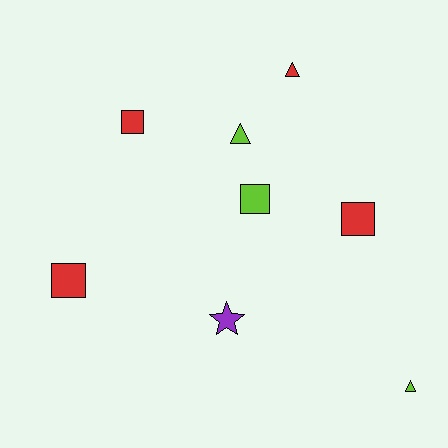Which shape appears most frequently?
Square, with 4 objects.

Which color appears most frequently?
Red, with 4 objects.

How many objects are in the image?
There are 8 objects.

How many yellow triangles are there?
There are no yellow triangles.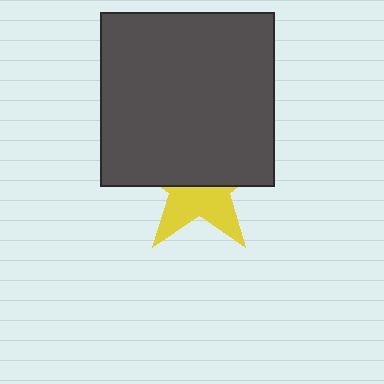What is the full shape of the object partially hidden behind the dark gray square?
The partially hidden object is a yellow star.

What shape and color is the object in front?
The object in front is a dark gray square.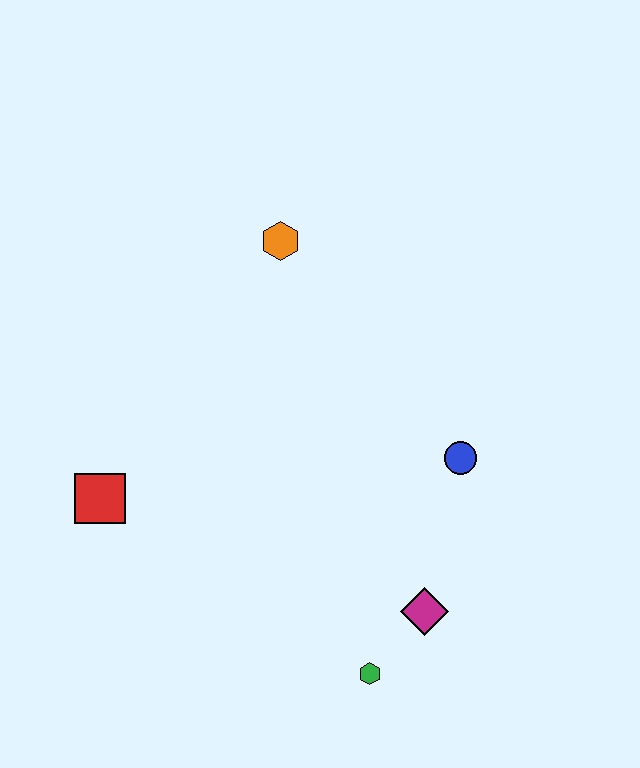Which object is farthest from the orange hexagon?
The green hexagon is farthest from the orange hexagon.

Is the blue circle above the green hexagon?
Yes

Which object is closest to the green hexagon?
The magenta diamond is closest to the green hexagon.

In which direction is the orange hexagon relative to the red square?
The orange hexagon is above the red square.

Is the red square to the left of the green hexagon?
Yes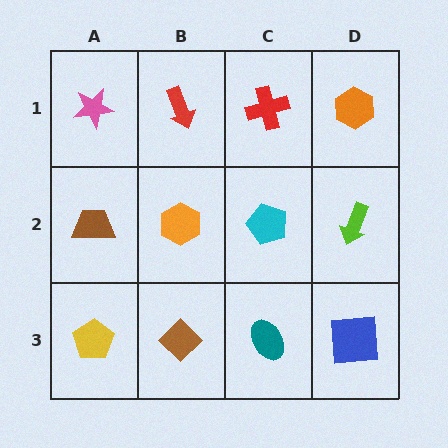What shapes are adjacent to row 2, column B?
A red arrow (row 1, column B), a brown diamond (row 3, column B), a brown trapezoid (row 2, column A), a cyan pentagon (row 2, column C).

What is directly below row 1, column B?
An orange hexagon.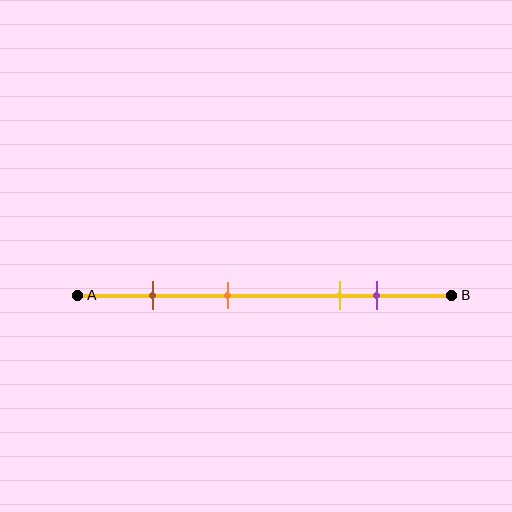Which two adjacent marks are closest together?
The yellow and purple marks are the closest adjacent pair.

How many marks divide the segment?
There are 4 marks dividing the segment.